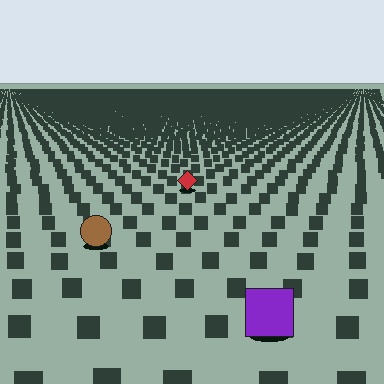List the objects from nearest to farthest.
From nearest to farthest: the purple square, the brown circle, the red diamond.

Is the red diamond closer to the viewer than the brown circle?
No. The brown circle is closer — you can tell from the texture gradient: the ground texture is coarser near it.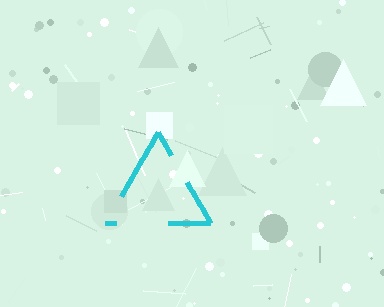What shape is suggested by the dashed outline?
The dashed outline suggests a triangle.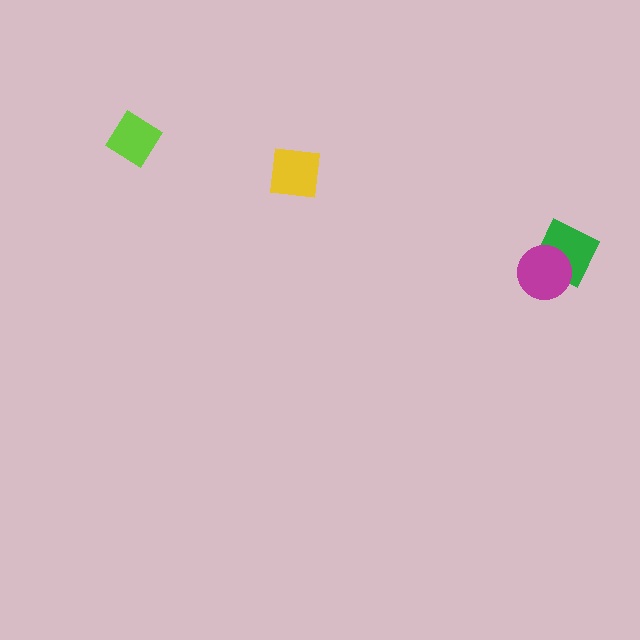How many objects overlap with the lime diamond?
0 objects overlap with the lime diamond.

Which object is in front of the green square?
The magenta circle is in front of the green square.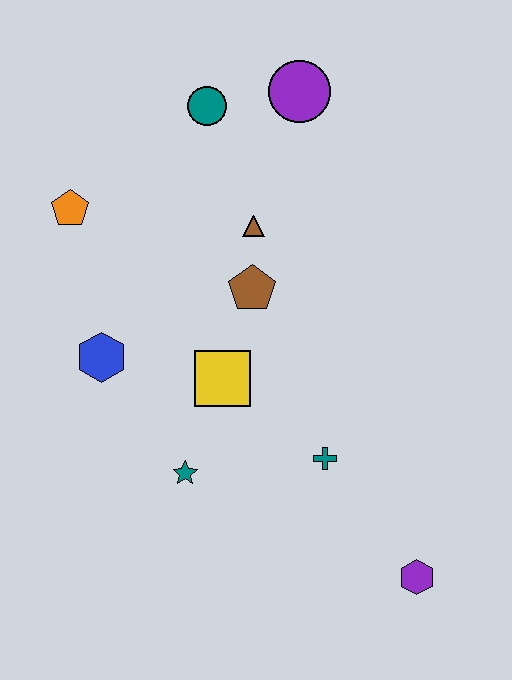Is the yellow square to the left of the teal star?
No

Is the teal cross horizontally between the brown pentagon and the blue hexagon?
No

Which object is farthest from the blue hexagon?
The purple hexagon is farthest from the blue hexagon.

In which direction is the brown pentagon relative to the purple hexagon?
The brown pentagon is above the purple hexagon.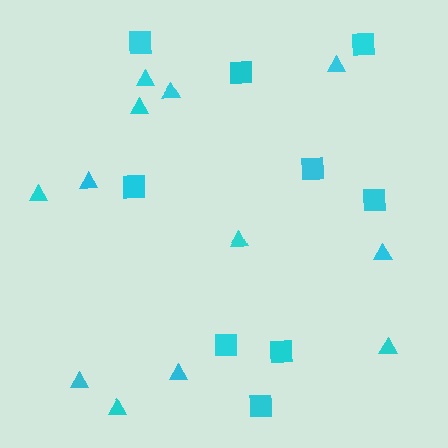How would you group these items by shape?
There are 2 groups: one group of squares (9) and one group of triangles (12).